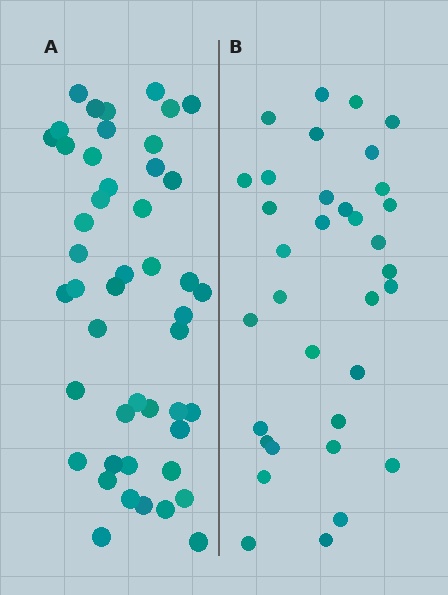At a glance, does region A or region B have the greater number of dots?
Region A (the left region) has more dots.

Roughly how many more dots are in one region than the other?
Region A has approximately 15 more dots than region B.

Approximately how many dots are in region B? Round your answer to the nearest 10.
About 30 dots. (The exact count is 34, which rounds to 30.)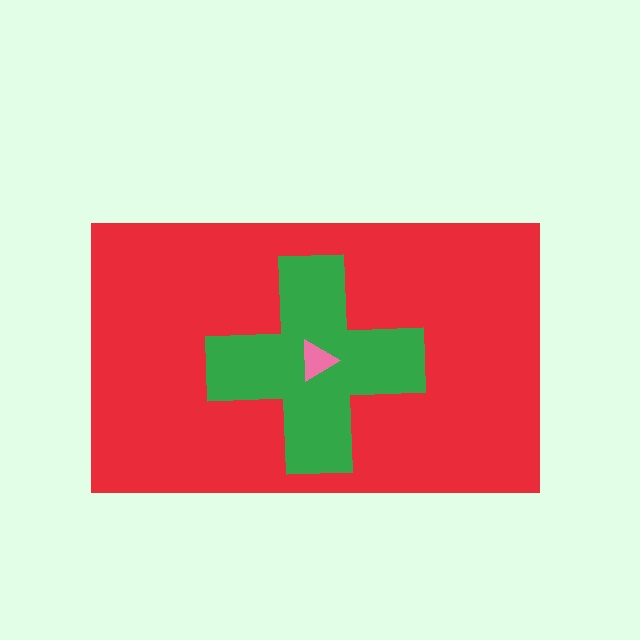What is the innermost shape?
The pink triangle.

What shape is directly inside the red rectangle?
The green cross.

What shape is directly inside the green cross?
The pink triangle.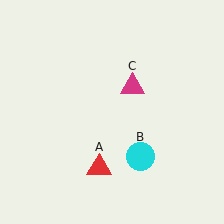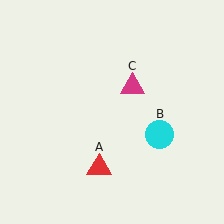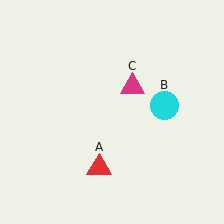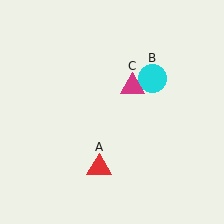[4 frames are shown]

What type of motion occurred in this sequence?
The cyan circle (object B) rotated counterclockwise around the center of the scene.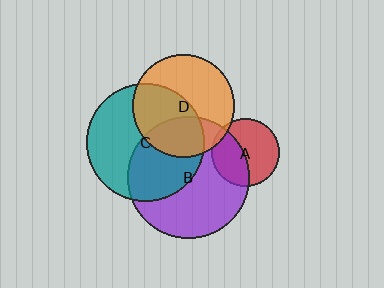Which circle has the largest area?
Circle B (purple).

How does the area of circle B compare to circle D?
Approximately 1.4 times.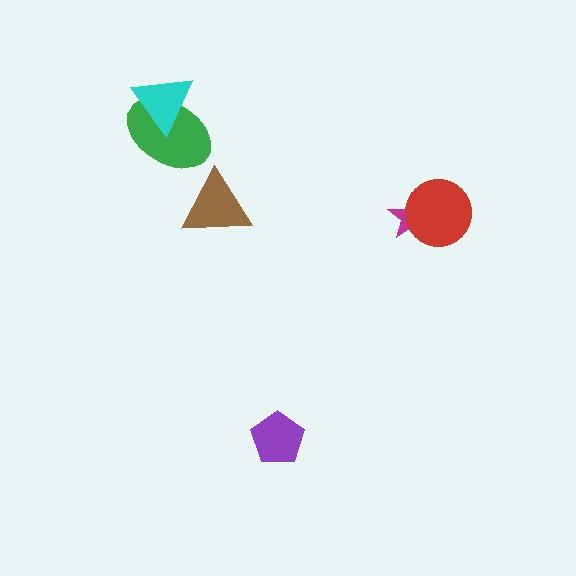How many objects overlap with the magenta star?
1 object overlaps with the magenta star.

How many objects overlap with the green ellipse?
1 object overlaps with the green ellipse.